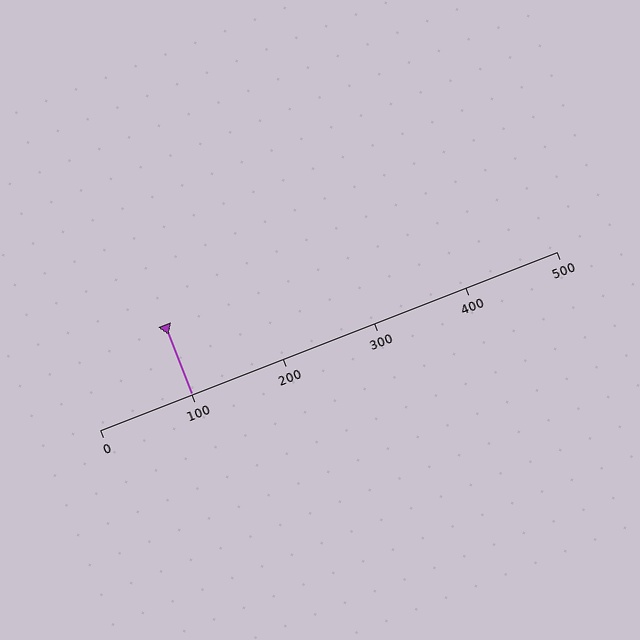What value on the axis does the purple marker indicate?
The marker indicates approximately 100.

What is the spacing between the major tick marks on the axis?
The major ticks are spaced 100 apart.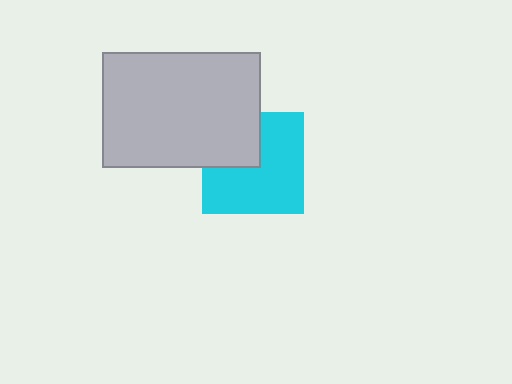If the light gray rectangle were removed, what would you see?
You would see the complete cyan square.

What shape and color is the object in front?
The object in front is a light gray rectangle.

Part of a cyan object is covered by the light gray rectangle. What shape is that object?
It is a square.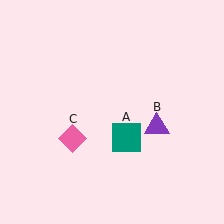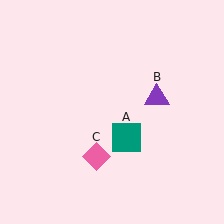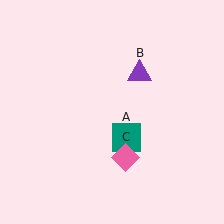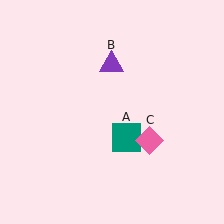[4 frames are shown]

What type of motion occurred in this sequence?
The purple triangle (object B), pink diamond (object C) rotated counterclockwise around the center of the scene.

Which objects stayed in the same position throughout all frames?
Teal square (object A) remained stationary.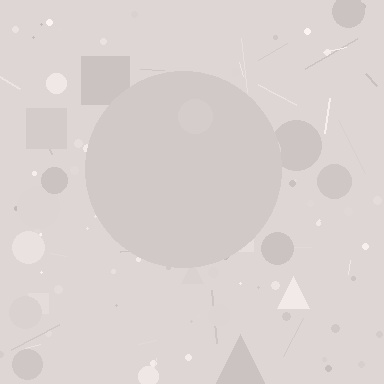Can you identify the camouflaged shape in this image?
The camouflaged shape is a circle.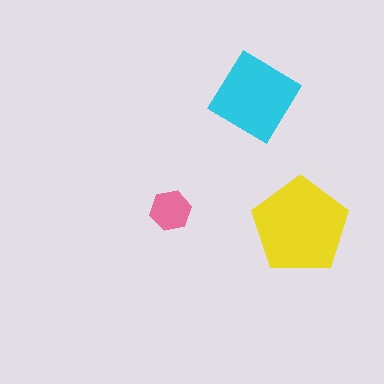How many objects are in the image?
There are 3 objects in the image.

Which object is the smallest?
The pink hexagon.